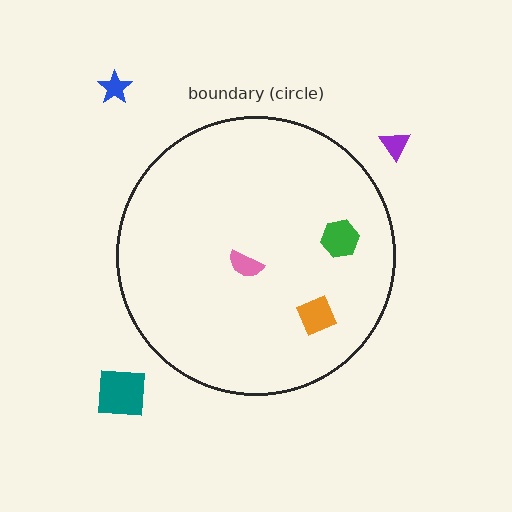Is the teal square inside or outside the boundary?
Outside.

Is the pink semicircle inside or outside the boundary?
Inside.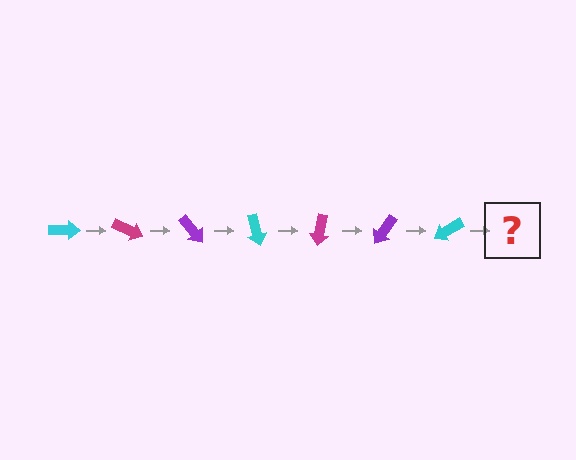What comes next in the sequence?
The next element should be a magenta arrow, rotated 175 degrees from the start.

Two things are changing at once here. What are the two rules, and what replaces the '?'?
The two rules are that it rotates 25 degrees each step and the color cycles through cyan, magenta, and purple. The '?' should be a magenta arrow, rotated 175 degrees from the start.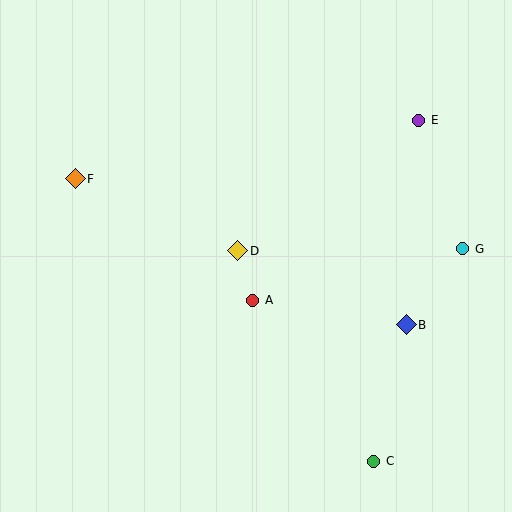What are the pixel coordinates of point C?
Point C is at (374, 461).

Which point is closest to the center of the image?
Point D at (238, 251) is closest to the center.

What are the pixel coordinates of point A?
Point A is at (253, 301).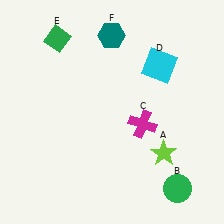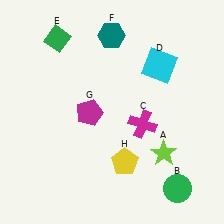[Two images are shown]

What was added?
A magenta pentagon (G), a yellow pentagon (H) were added in Image 2.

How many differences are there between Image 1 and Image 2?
There are 2 differences between the two images.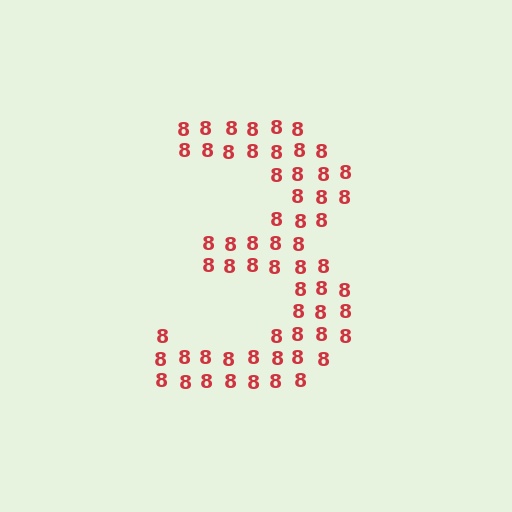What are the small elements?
The small elements are digit 8's.